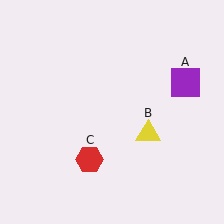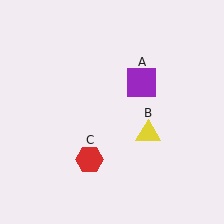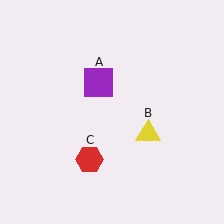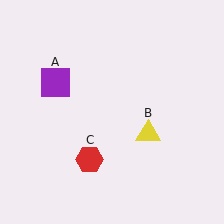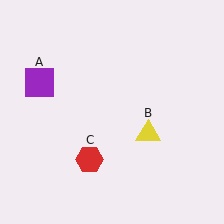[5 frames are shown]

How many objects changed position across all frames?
1 object changed position: purple square (object A).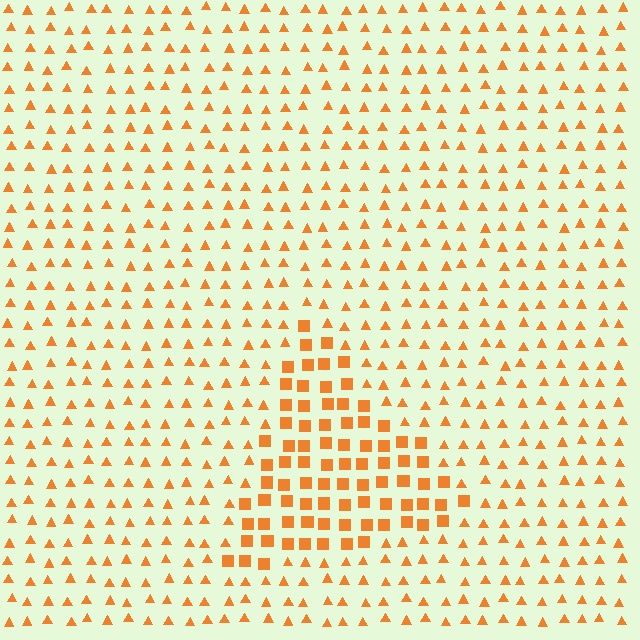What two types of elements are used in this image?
The image uses squares inside the triangle region and triangles outside it.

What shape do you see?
I see a triangle.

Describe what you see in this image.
The image is filled with small orange elements arranged in a uniform grid. A triangle-shaped region contains squares, while the surrounding area contains triangles. The boundary is defined purely by the change in element shape.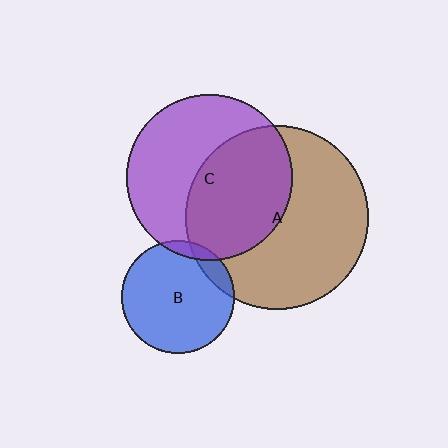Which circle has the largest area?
Circle A (brown).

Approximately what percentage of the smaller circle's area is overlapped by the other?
Approximately 50%.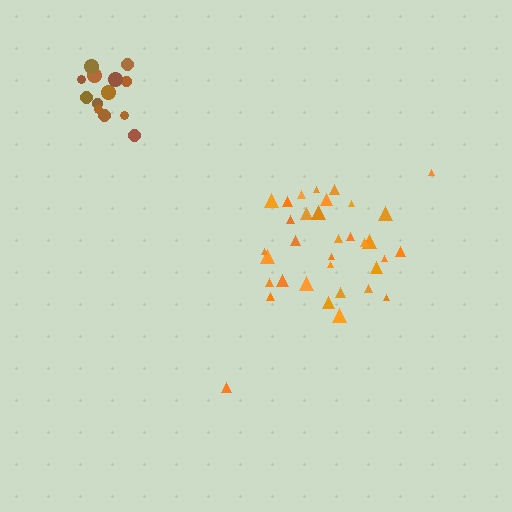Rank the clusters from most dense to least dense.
brown, orange.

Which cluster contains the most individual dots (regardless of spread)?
Orange (34).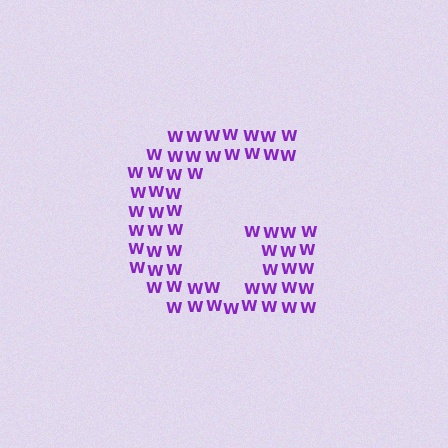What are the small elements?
The small elements are letter W's.